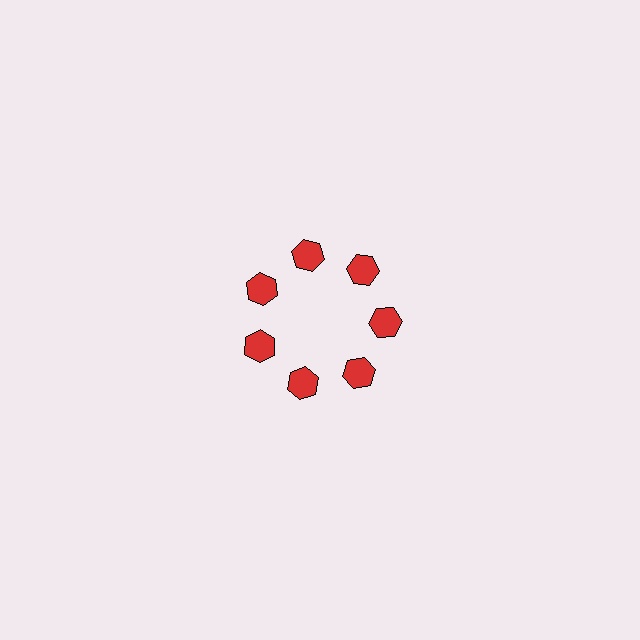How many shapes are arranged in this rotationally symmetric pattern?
There are 7 shapes, arranged in 7 groups of 1.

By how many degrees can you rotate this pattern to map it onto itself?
The pattern maps onto itself every 51 degrees of rotation.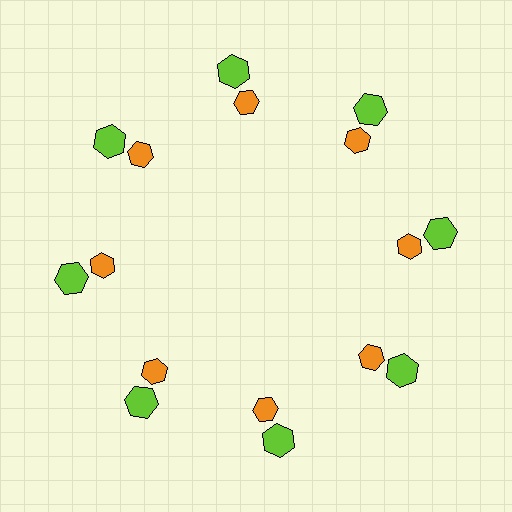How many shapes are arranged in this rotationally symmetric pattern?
There are 16 shapes, arranged in 8 groups of 2.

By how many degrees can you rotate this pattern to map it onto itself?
The pattern maps onto itself every 45 degrees of rotation.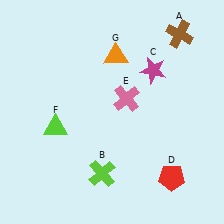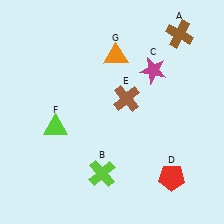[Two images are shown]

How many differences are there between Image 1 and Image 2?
There is 1 difference between the two images.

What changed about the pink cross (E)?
In Image 1, E is pink. In Image 2, it changed to brown.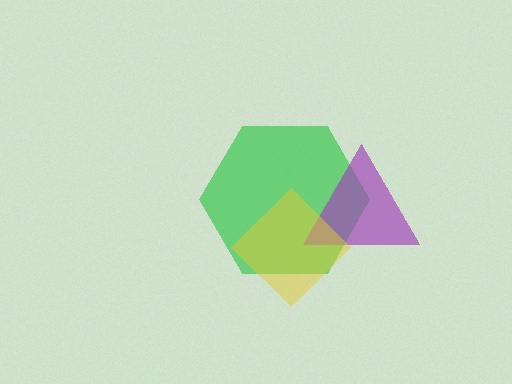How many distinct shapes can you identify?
There are 3 distinct shapes: a green hexagon, a purple triangle, a yellow diamond.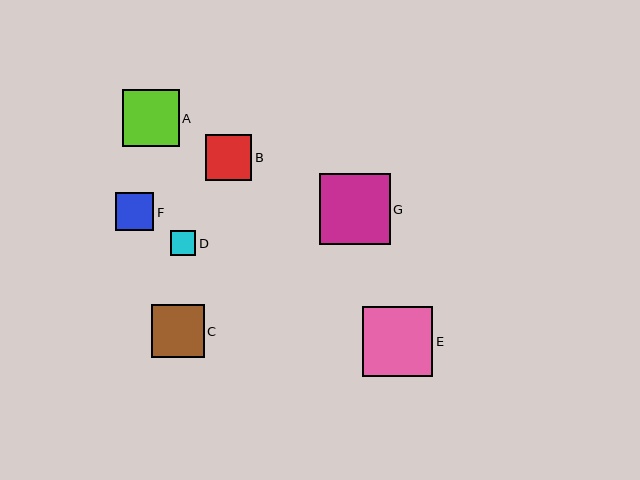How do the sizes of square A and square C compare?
Square A and square C are approximately the same size.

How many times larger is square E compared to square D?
Square E is approximately 2.8 times the size of square D.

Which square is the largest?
Square G is the largest with a size of approximately 71 pixels.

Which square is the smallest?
Square D is the smallest with a size of approximately 25 pixels.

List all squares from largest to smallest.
From largest to smallest: G, E, A, C, B, F, D.